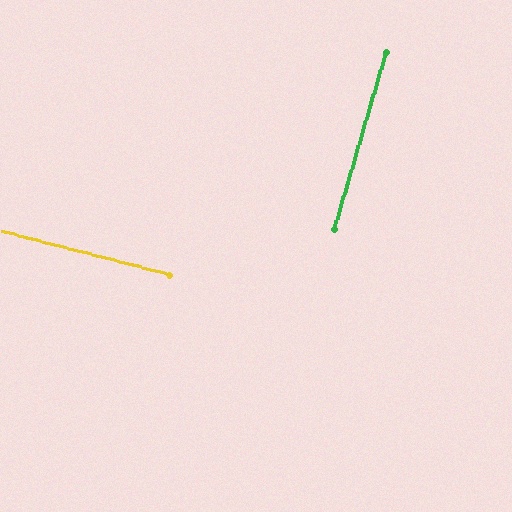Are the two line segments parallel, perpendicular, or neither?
Perpendicular — they meet at approximately 88°.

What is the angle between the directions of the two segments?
Approximately 88 degrees.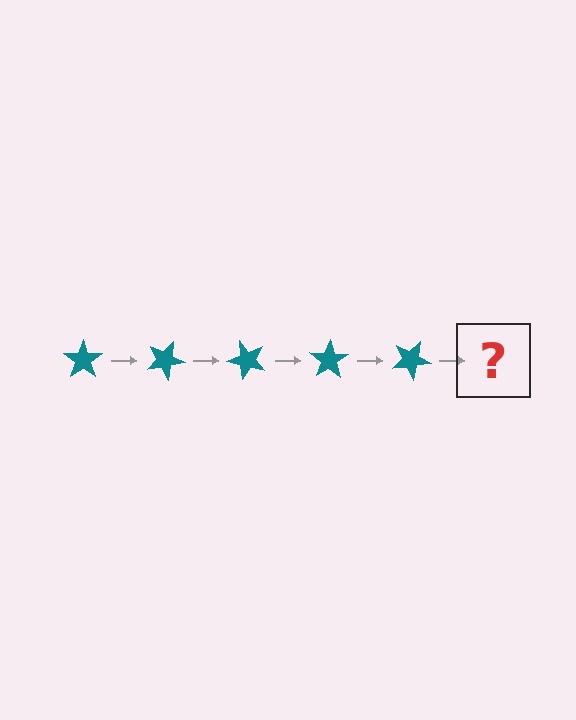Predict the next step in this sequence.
The next step is a teal star rotated 125 degrees.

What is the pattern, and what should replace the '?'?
The pattern is that the star rotates 25 degrees each step. The '?' should be a teal star rotated 125 degrees.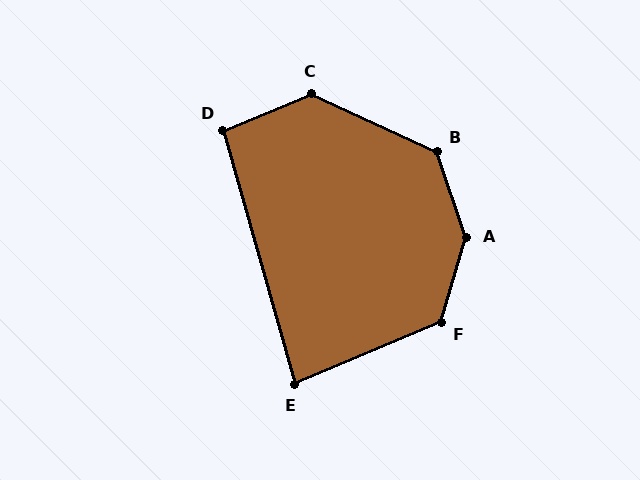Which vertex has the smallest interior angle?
E, at approximately 83 degrees.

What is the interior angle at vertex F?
Approximately 130 degrees (obtuse).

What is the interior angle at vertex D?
Approximately 97 degrees (obtuse).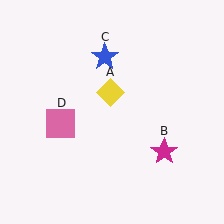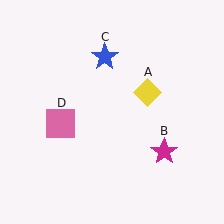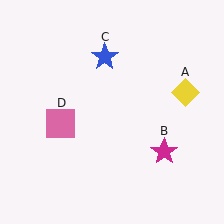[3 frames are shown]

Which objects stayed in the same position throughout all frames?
Magenta star (object B) and blue star (object C) and pink square (object D) remained stationary.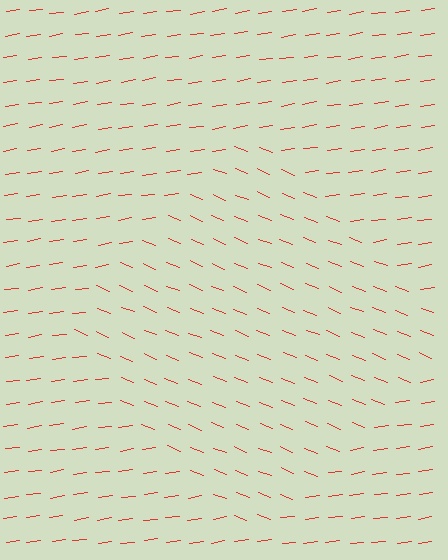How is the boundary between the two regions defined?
The boundary is defined purely by a change in line orientation (approximately 31 degrees difference). All lines are the same color and thickness.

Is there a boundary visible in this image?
Yes, there is a texture boundary formed by a change in line orientation.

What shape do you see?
I see a diamond.